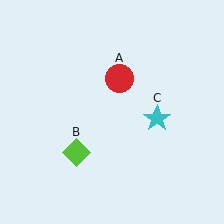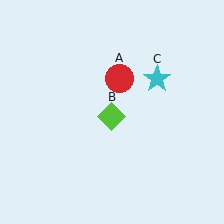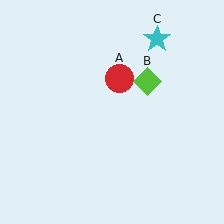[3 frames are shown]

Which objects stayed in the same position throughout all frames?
Red circle (object A) remained stationary.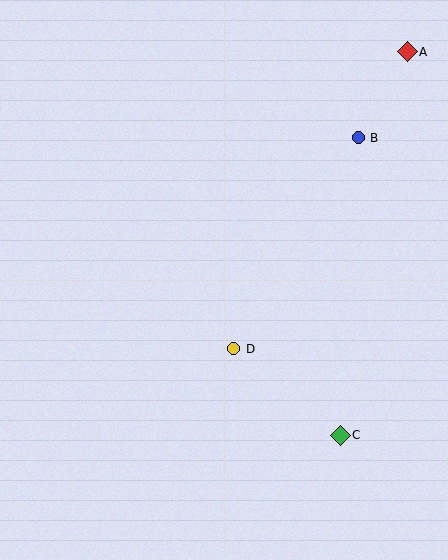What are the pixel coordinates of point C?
Point C is at (340, 435).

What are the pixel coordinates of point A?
Point A is at (407, 52).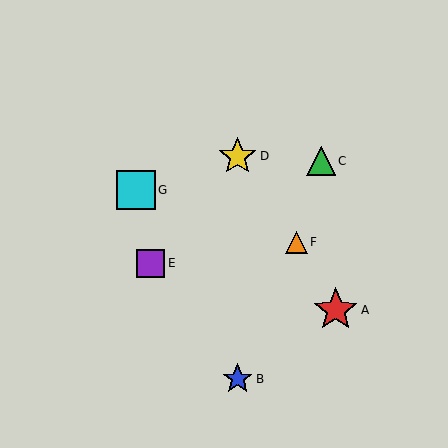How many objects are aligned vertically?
2 objects (B, D) are aligned vertically.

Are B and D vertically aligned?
Yes, both are at x≈238.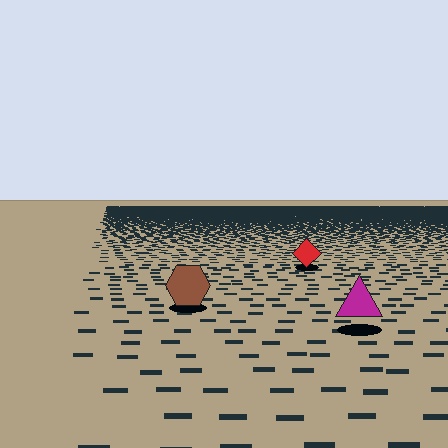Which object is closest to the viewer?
The magenta triangle is closest. The texture marks near it are larger and more spread out.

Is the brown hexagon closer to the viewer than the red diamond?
Yes. The brown hexagon is closer — you can tell from the texture gradient: the ground texture is coarser near it.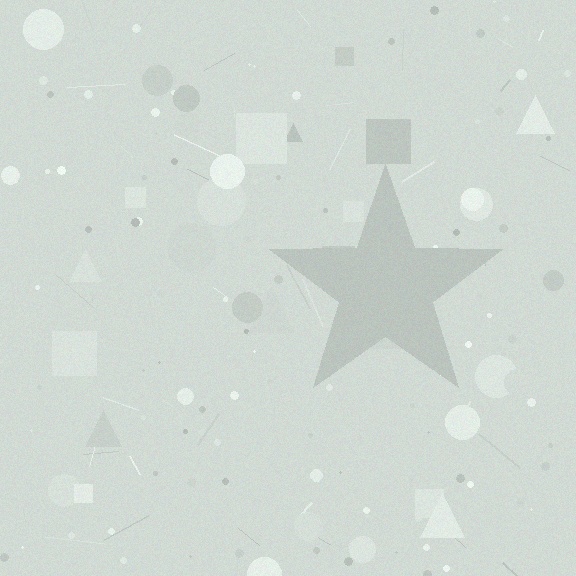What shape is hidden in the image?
A star is hidden in the image.